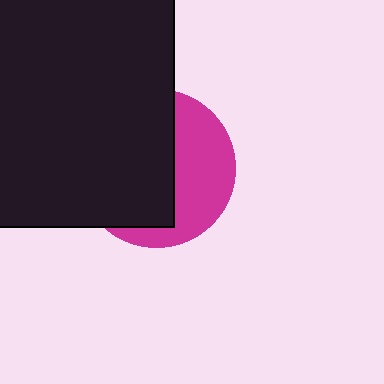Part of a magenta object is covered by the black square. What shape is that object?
It is a circle.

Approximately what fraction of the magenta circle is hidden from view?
Roughly 59% of the magenta circle is hidden behind the black square.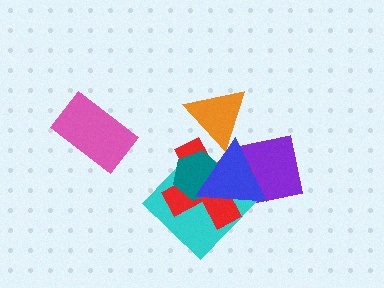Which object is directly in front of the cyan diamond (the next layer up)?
The red cross is directly in front of the cyan diamond.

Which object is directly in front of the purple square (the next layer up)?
The red cross is directly in front of the purple square.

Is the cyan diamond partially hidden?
Yes, it is partially covered by another shape.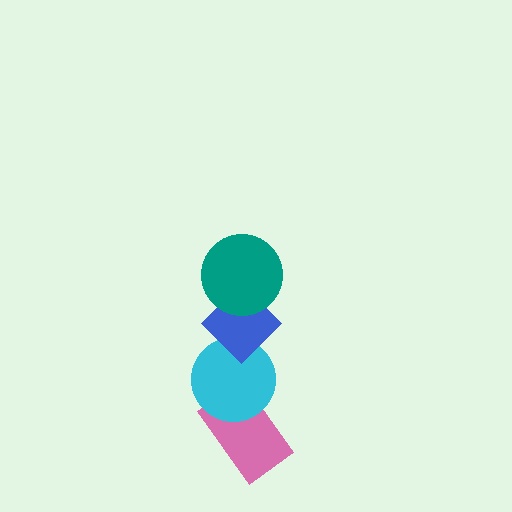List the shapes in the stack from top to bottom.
From top to bottom: the teal circle, the blue diamond, the cyan circle, the pink rectangle.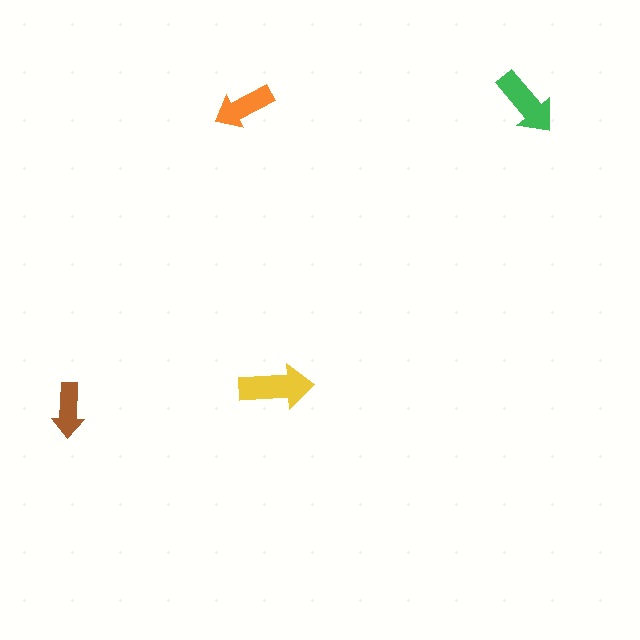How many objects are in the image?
There are 4 objects in the image.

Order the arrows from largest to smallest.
the yellow one, the green one, the orange one, the brown one.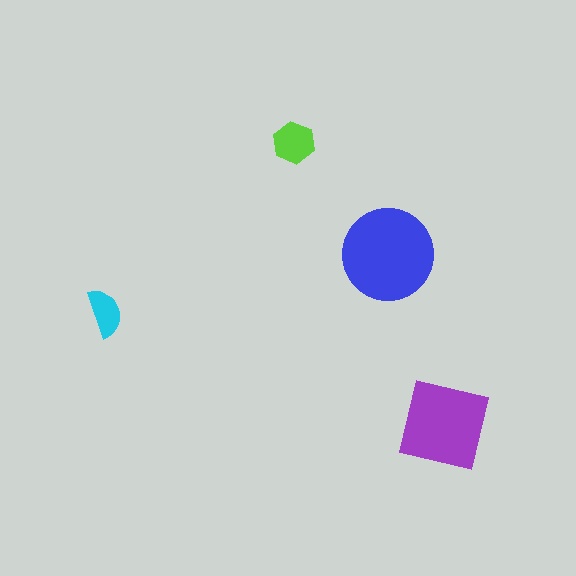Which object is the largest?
The blue circle.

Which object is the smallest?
The cyan semicircle.